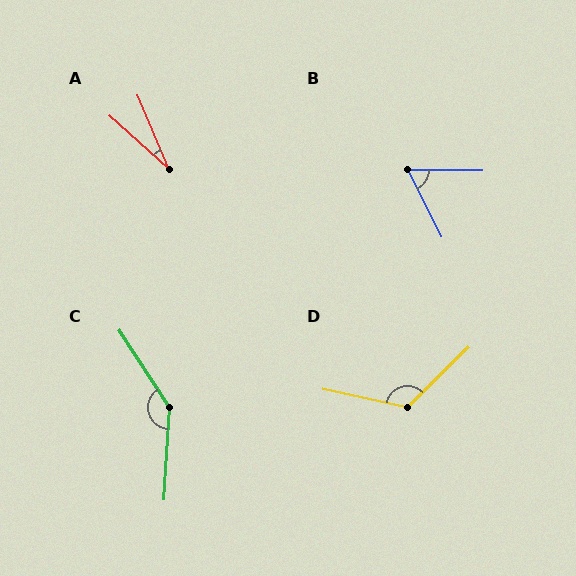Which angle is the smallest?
A, at approximately 25 degrees.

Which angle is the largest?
C, at approximately 143 degrees.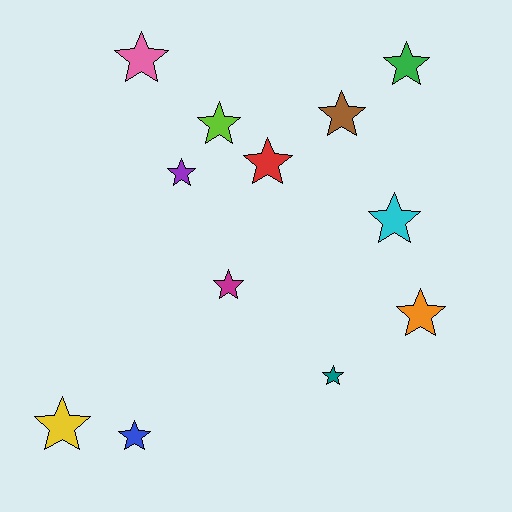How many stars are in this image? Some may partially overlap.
There are 12 stars.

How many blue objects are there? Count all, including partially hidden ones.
There is 1 blue object.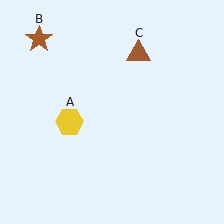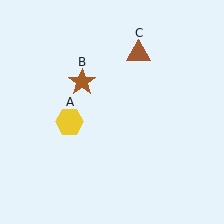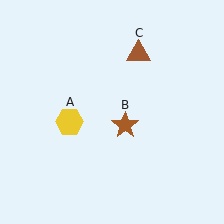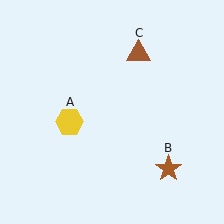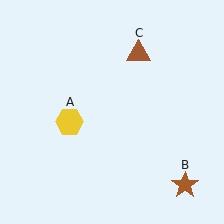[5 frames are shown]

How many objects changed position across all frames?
1 object changed position: brown star (object B).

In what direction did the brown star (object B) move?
The brown star (object B) moved down and to the right.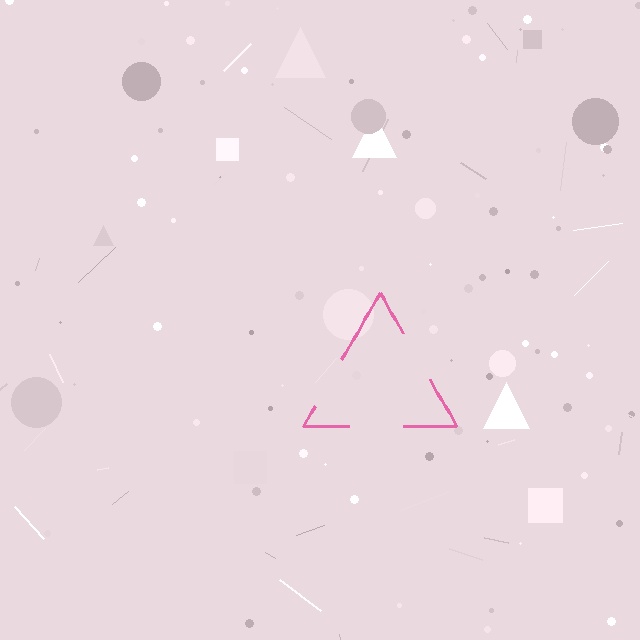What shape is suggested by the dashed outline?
The dashed outline suggests a triangle.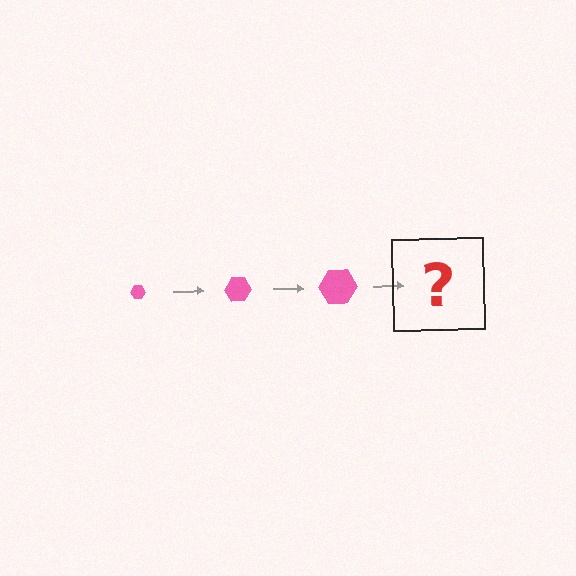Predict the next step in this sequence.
The next step is a pink hexagon, larger than the previous one.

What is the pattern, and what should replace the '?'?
The pattern is that the hexagon gets progressively larger each step. The '?' should be a pink hexagon, larger than the previous one.